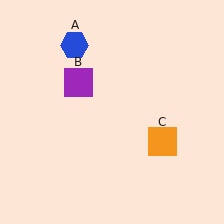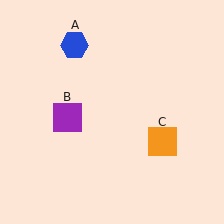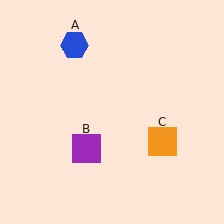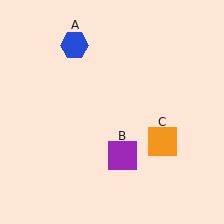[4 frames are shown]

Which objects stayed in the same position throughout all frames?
Blue hexagon (object A) and orange square (object C) remained stationary.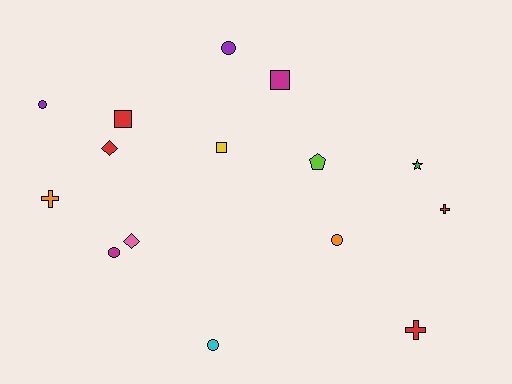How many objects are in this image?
There are 15 objects.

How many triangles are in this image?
There are no triangles.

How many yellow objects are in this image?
There is 1 yellow object.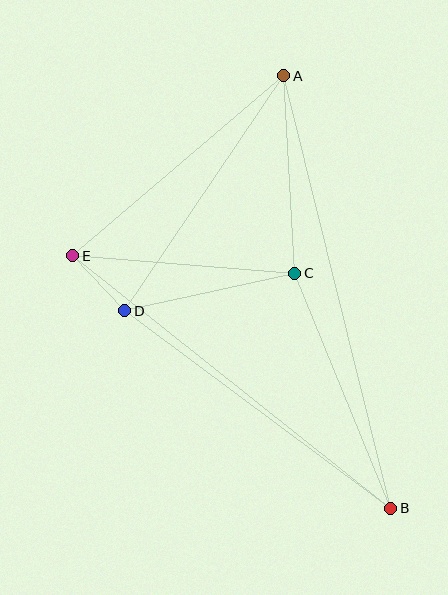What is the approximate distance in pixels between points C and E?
The distance between C and E is approximately 223 pixels.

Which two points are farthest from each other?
Points A and B are farthest from each other.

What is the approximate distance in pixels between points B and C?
The distance between B and C is approximately 253 pixels.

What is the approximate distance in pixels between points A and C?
The distance between A and C is approximately 198 pixels.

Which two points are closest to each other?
Points D and E are closest to each other.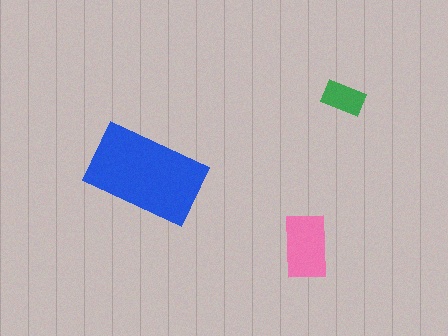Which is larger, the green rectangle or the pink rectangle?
The pink one.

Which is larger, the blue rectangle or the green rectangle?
The blue one.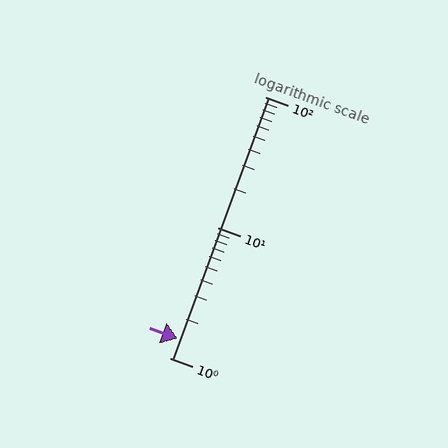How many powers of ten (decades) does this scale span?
The scale spans 2 decades, from 1 to 100.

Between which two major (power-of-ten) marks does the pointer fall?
The pointer is between 1 and 10.